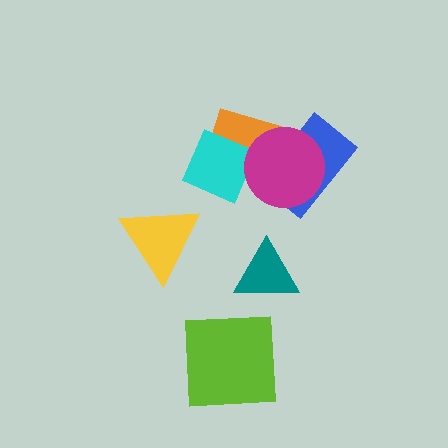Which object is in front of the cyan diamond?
The magenta circle is in front of the cyan diamond.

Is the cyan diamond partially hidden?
Yes, it is partially covered by another shape.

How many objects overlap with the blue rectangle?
2 objects overlap with the blue rectangle.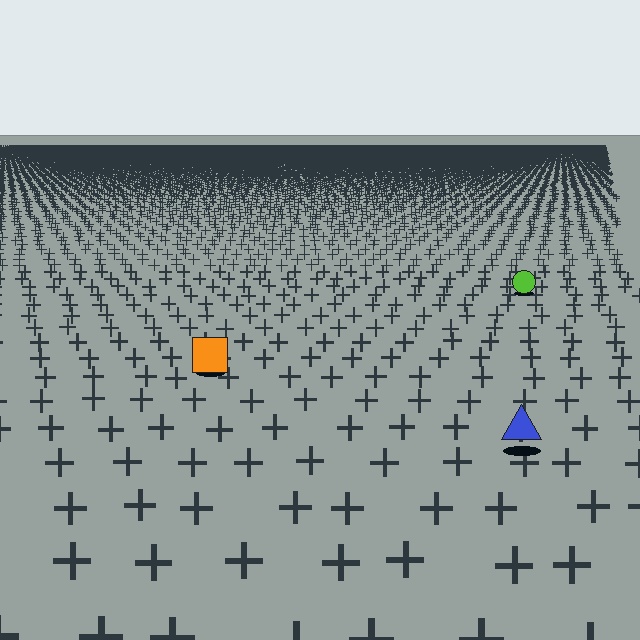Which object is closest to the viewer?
The blue triangle is closest. The texture marks near it are larger and more spread out.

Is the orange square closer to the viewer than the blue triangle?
No. The blue triangle is closer — you can tell from the texture gradient: the ground texture is coarser near it.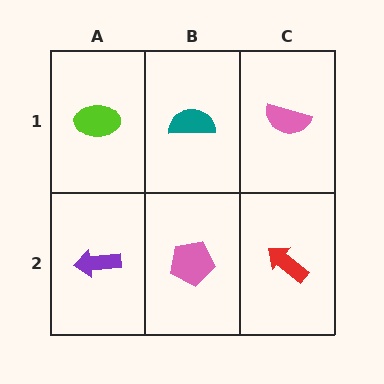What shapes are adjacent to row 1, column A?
A purple arrow (row 2, column A), a teal semicircle (row 1, column B).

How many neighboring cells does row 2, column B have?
3.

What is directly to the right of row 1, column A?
A teal semicircle.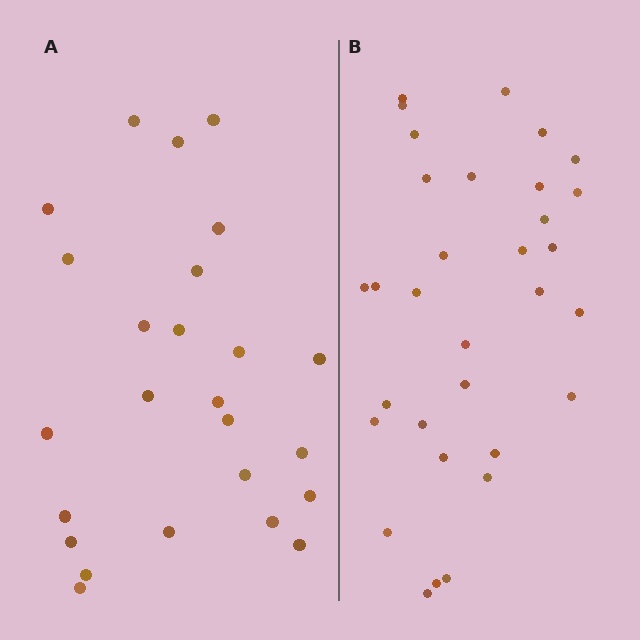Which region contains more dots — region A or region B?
Region B (the right region) has more dots.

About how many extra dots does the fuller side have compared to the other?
Region B has roughly 8 or so more dots than region A.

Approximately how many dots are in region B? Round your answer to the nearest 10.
About 30 dots. (The exact count is 32, which rounds to 30.)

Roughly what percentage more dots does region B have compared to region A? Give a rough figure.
About 30% more.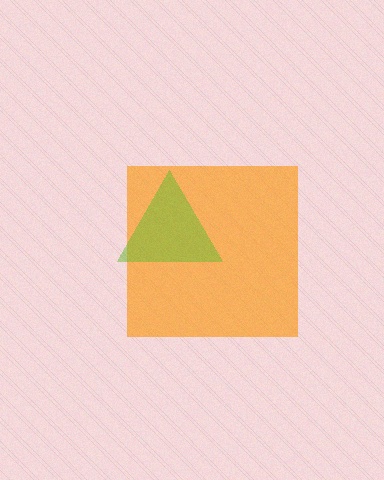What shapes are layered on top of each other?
The layered shapes are: an orange square, a lime triangle.